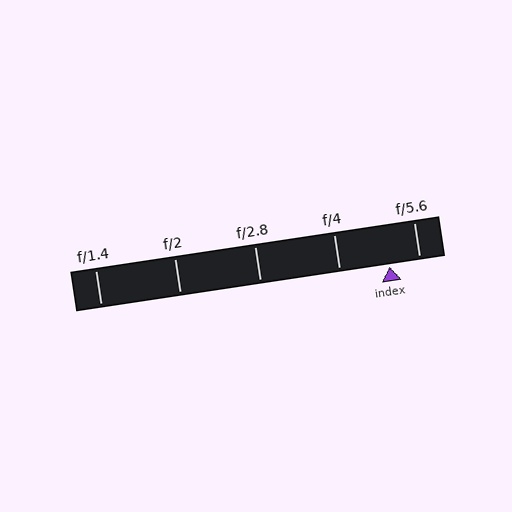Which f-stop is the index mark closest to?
The index mark is closest to f/5.6.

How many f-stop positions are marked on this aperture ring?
There are 5 f-stop positions marked.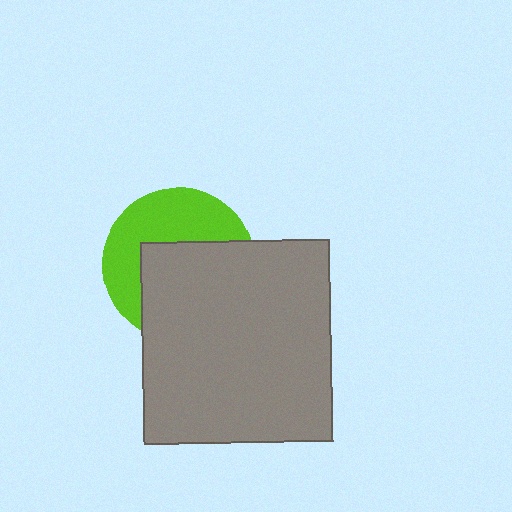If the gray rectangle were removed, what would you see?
You would see the complete lime circle.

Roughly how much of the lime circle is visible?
About half of it is visible (roughly 45%).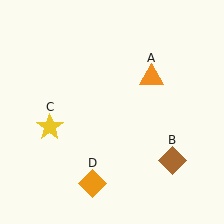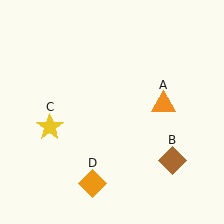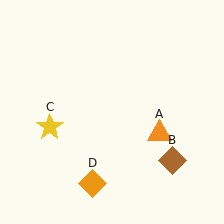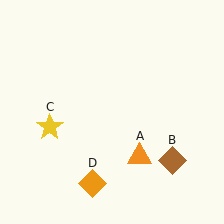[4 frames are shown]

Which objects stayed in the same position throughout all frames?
Brown diamond (object B) and yellow star (object C) and orange diamond (object D) remained stationary.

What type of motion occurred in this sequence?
The orange triangle (object A) rotated clockwise around the center of the scene.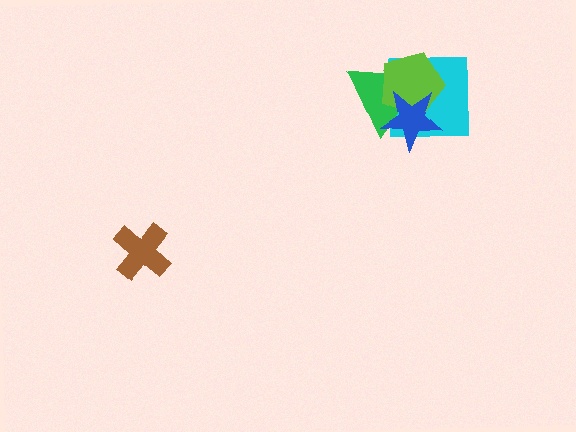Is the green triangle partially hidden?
Yes, it is partially covered by another shape.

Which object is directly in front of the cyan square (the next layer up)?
The green triangle is directly in front of the cyan square.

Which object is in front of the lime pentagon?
The blue star is in front of the lime pentagon.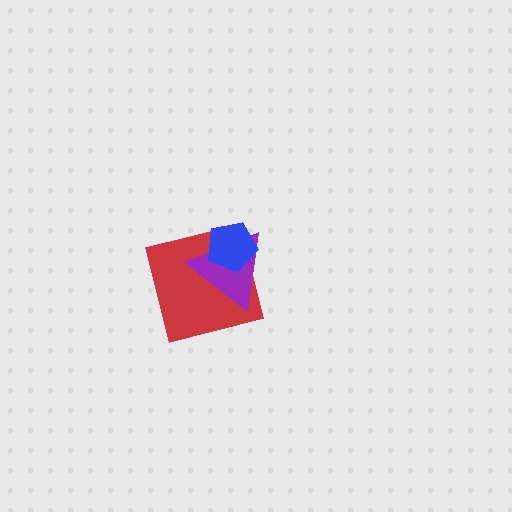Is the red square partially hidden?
Yes, it is partially covered by another shape.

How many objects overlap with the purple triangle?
2 objects overlap with the purple triangle.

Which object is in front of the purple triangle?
The blue pentagon is in front of the purple triangle.